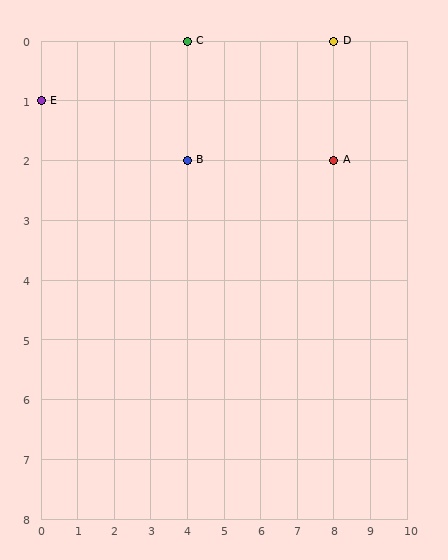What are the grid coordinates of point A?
Point A is at grid coordinates (8, 2).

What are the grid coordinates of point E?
Point E is at grid coordinates (0, 1).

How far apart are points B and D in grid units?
Points B and D are 4 columns and 2 rows apart (about 4.5 grid units diagonally).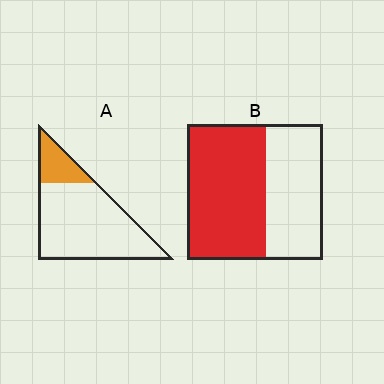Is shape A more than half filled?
No.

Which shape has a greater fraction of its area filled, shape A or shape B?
Shape B.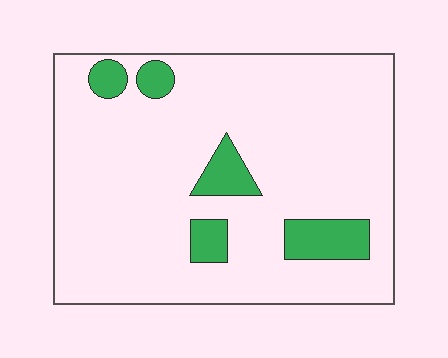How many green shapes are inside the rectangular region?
5.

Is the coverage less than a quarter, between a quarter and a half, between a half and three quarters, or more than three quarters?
Less than a quarter.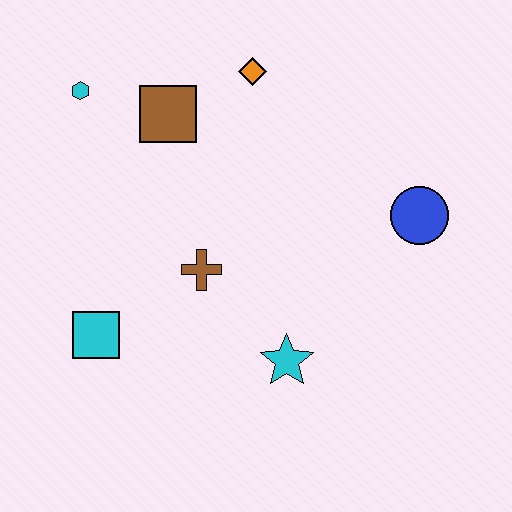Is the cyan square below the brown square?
Yes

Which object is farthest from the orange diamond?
The cyan square is farthest from the orange diamond.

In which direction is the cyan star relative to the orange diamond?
The cyan star is below the orange diamond.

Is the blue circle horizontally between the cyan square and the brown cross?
No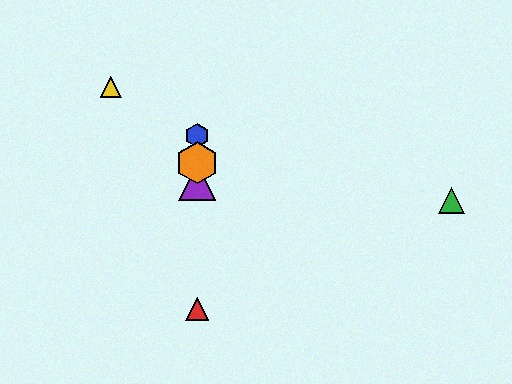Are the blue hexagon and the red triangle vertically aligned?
Yes, both are at x≈197.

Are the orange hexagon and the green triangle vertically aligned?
No, the orange hexagon is at x≈197 and the green triangle is at x≈452.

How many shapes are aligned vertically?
4 shapes (the red triangle, the blue hexagon, the purple triangle, the orange hexagon) are aligned vertically.